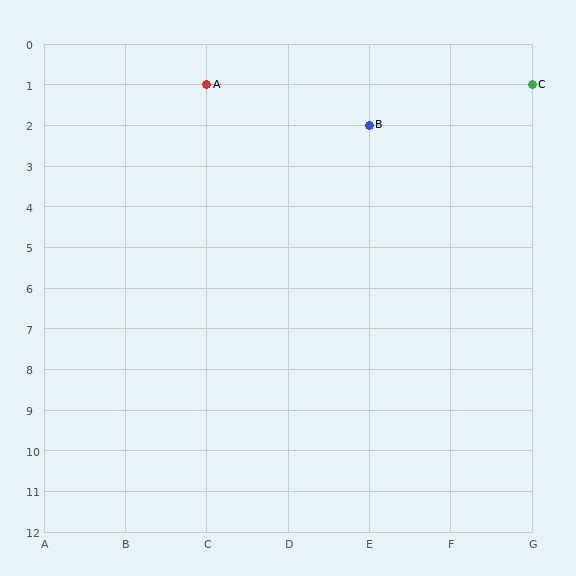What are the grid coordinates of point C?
Point C is at grid coordinates (G, 1).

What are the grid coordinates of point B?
Point B is at grid coordinates (E, 2).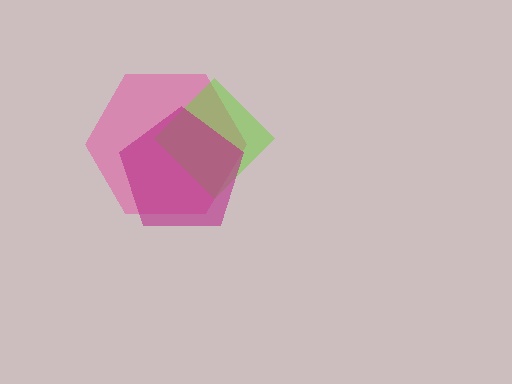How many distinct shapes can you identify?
There are 3 distinct shapes: a pink hexagon, a lime diamond, a magenta pentagon.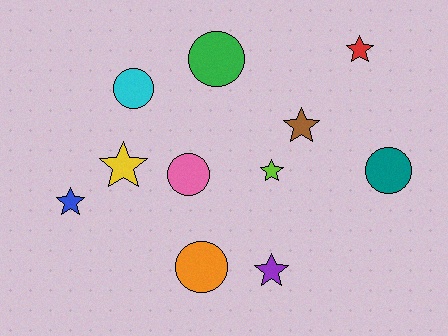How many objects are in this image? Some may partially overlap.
There are 11 objects.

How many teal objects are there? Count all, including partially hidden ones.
There is 1 teal object.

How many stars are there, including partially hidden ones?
There are 6 stars.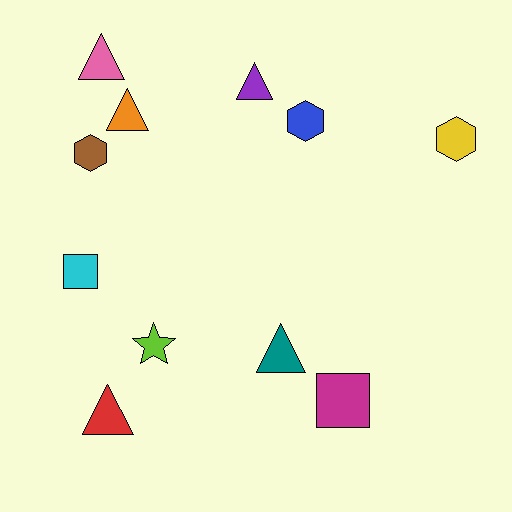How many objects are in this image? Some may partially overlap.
There are 11 objects.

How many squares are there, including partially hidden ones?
There are 2 squares.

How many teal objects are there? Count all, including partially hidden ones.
There is 1 teal object.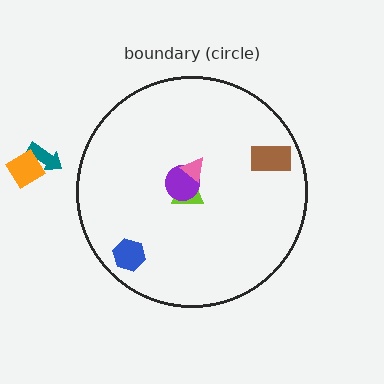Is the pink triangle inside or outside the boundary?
Inside.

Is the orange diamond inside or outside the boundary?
Outside.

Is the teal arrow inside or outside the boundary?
Outside.